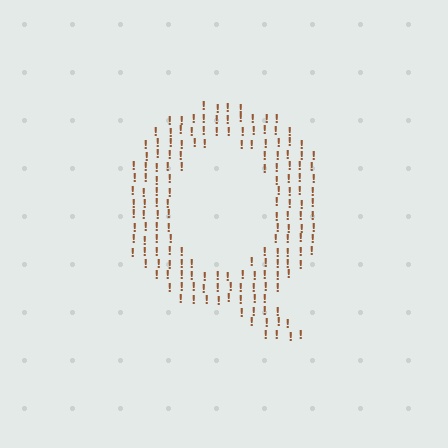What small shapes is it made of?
It is made of small exclamation marks.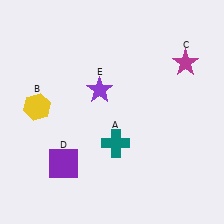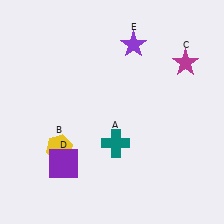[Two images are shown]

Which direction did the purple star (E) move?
The purple star (E) moved up.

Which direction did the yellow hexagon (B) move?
The yellow hexagon (B) moved down.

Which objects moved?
The objects that moved are: the yellow hexagon (B), the purple star (E).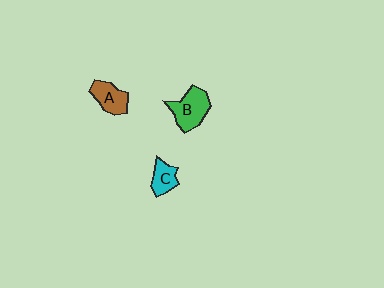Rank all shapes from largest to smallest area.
From largest to smallest: B (green), A (brown), C (cyan).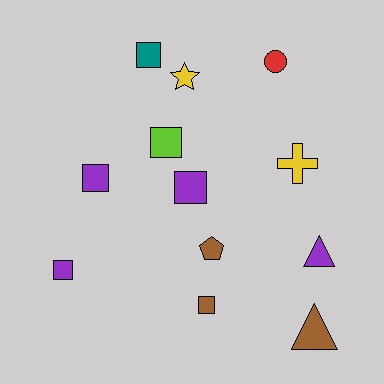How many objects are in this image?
There are 12 objects.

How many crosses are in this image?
There is 1 cross.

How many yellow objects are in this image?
There are 2 yellow objects.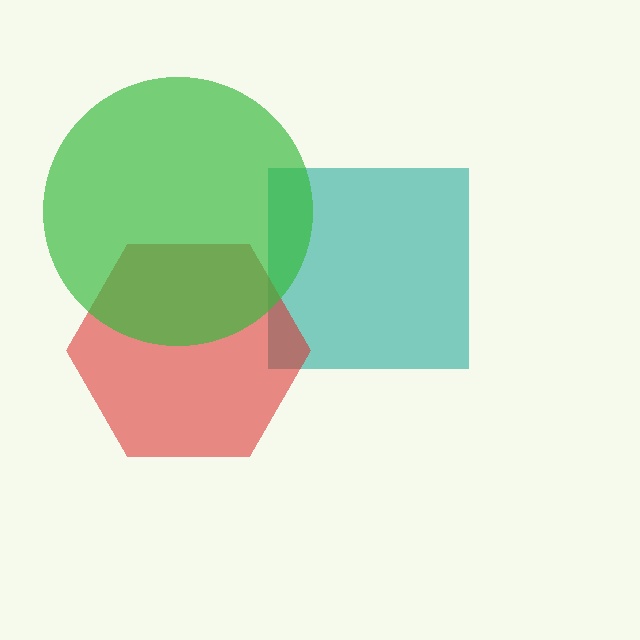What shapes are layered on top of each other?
The layered shapes are: a teal square, a red hexagon, a green circle.